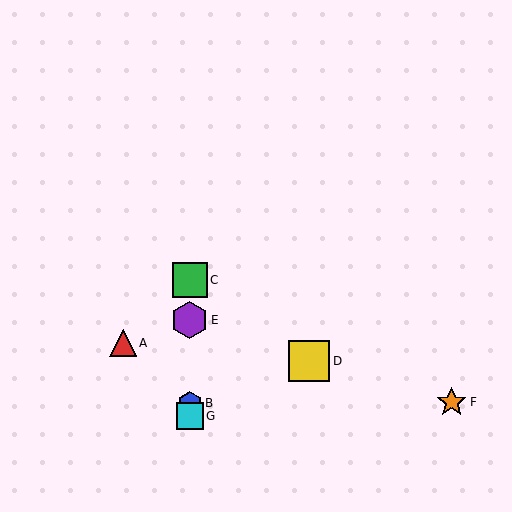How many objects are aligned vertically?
4 objects (B, C, E, G) are aligned vertically.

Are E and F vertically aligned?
No, E is at x≈190 and F is at x≈452.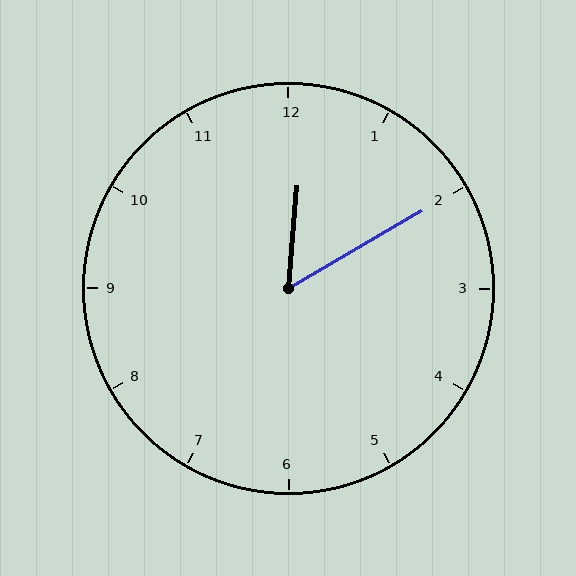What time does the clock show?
12:10.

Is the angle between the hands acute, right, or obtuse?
It is acute.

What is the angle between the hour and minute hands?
Approximately 55 degrees.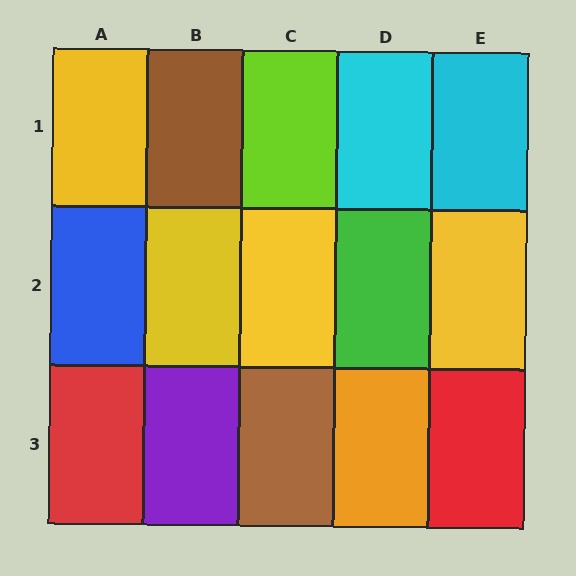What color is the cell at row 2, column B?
Yellow.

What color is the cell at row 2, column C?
Yellow.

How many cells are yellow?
4 cells are yellow.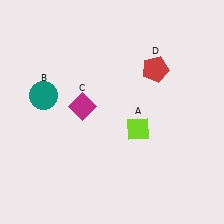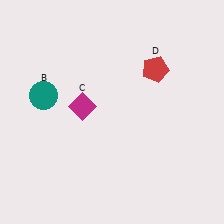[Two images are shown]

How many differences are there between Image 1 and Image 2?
There is 1 difference between the two images.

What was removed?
The lime diamond (A) was removed in Image 2.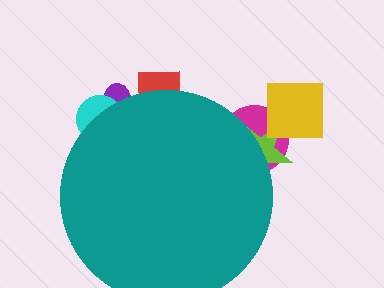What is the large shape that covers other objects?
A teal circle.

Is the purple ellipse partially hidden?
Yes, the purple ellipse is partially hidden behind the teal circle.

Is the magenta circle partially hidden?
Yes, the magenta circle is partially hidden behind the teal circle.